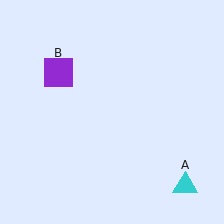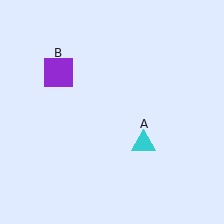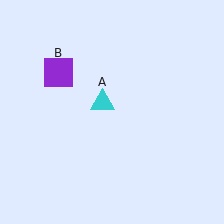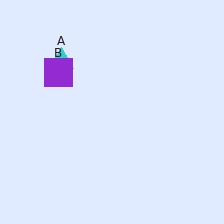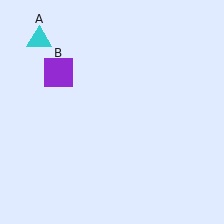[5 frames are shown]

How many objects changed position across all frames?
1 object changed position: cyan triangle (object A).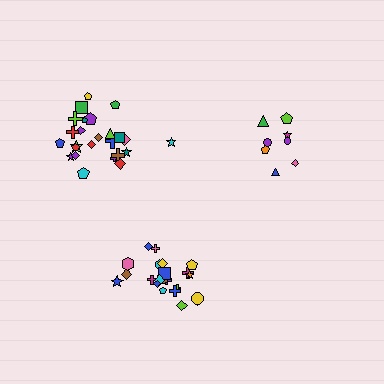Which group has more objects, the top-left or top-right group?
The top-left group.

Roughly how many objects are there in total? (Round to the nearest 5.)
Roughly 55 objects in total.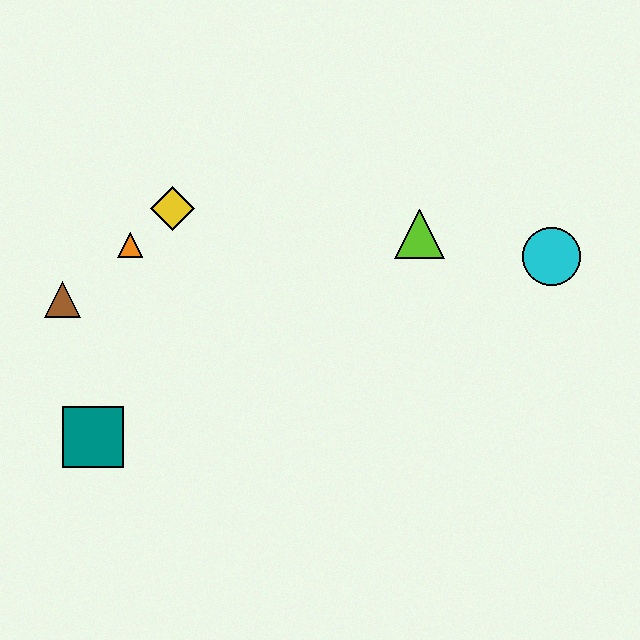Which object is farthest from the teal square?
The cyan circle is farthest from the teal square.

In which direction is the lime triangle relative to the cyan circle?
The lime triangle is to the left of the cyan circle.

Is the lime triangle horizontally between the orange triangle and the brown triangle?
No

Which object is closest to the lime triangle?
The cyan circle is closest to the lime triangle.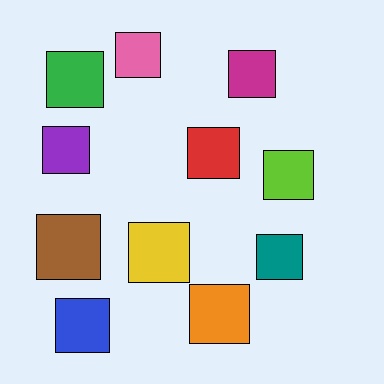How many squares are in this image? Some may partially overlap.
There are 11 squares.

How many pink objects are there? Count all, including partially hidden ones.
There is 1 pink object.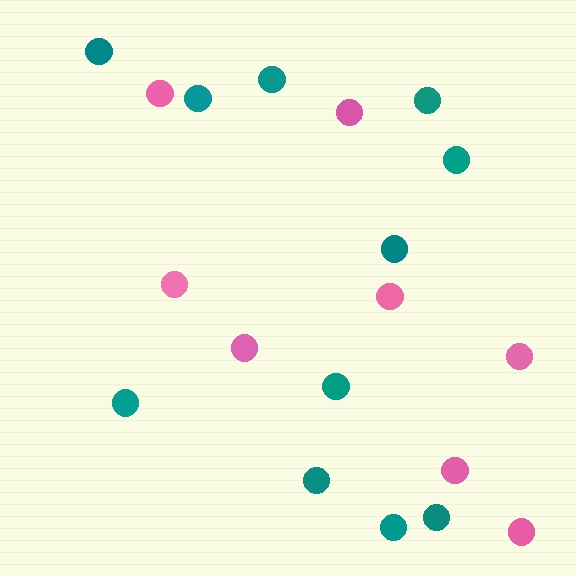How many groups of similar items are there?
There are 2 groups: one group of teal circles (11) and one group of pink circles (8).